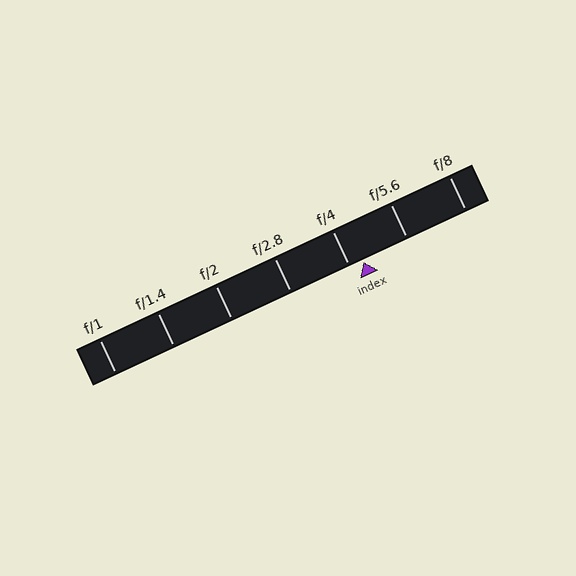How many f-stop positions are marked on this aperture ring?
There are 7 f-stop positions marked.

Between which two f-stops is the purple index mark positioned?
The index mark is between f/4 and f/5.6.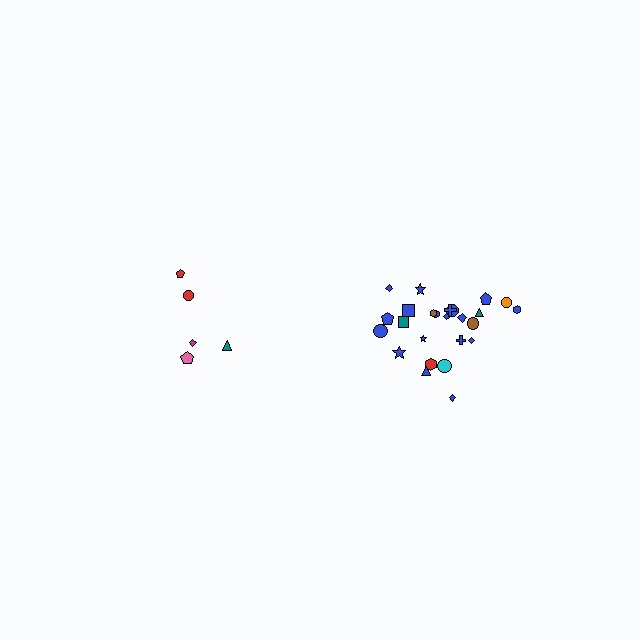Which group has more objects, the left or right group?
The right group.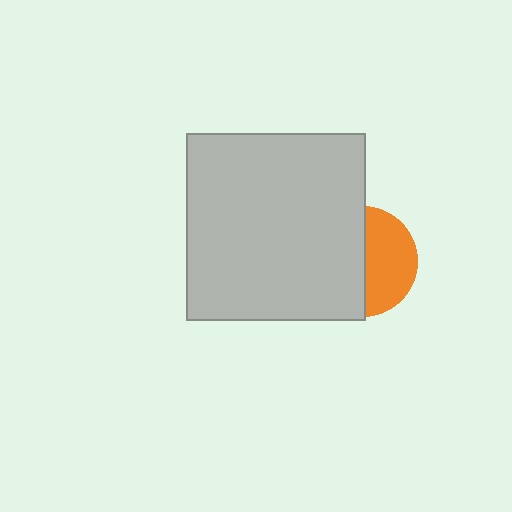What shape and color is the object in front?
The object in front is a light gray rectangle.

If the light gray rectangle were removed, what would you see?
You would see the complete orange circle.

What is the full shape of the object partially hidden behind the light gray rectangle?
The partially hidden object is an orange circle.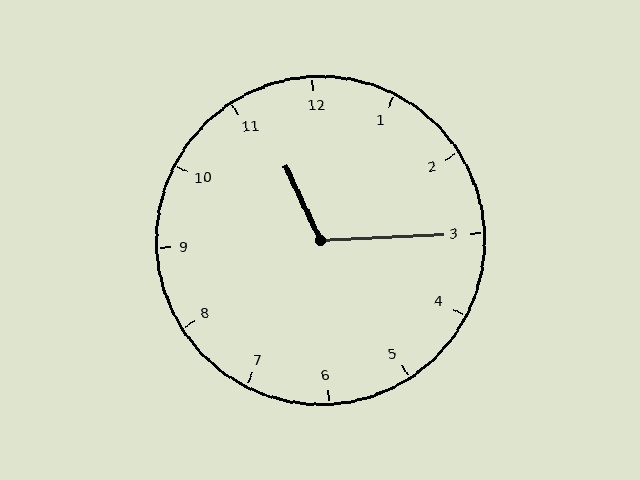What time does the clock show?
11:15.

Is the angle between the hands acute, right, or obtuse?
It is obtuse.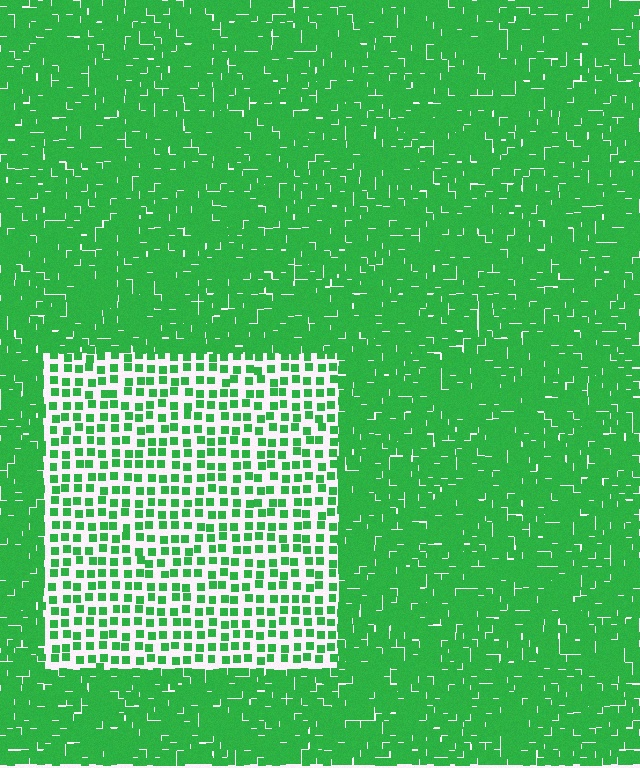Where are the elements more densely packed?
The elements are more densely packed outside the rectangle boundary.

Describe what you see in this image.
The image contains small green elements arranged at two different densities. A rectangle-shaped region is visible where the elements are less densely packed than the surrounding area.